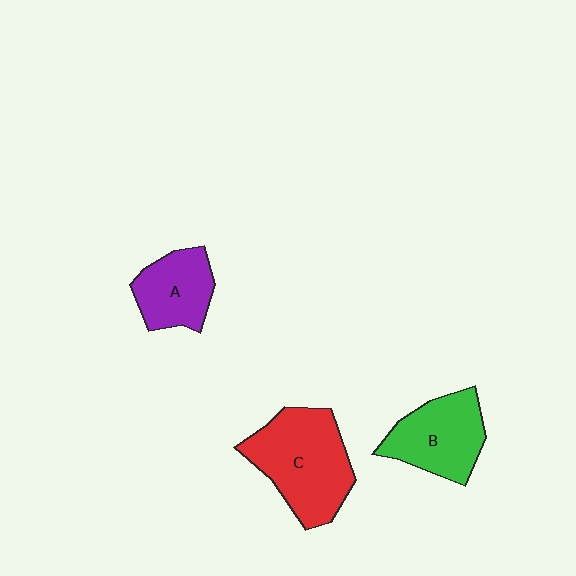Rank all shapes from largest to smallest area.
From largest to smallest: C (red), B (green), A (purple).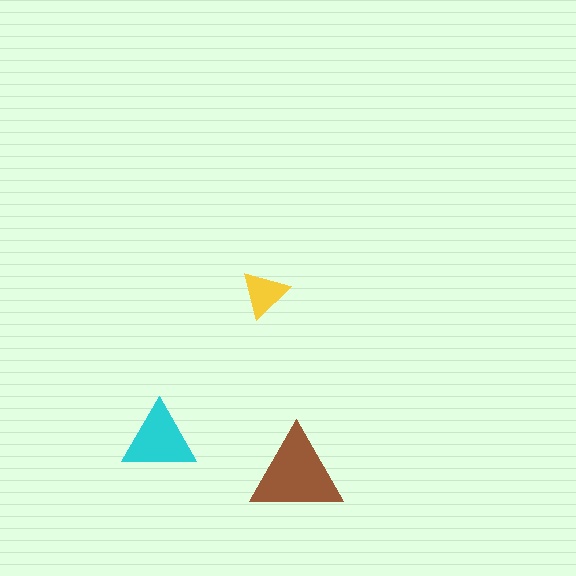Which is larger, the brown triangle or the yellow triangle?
The brown one.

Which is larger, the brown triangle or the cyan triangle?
The brown one.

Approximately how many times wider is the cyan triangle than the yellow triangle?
About 1.5 times wider.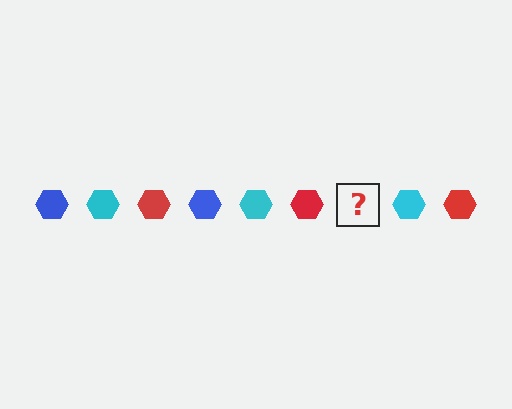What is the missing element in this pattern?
The missing element is a blue hexagon.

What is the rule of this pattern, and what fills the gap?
The rule is that the pattern cycles through blue, cyan, red hexagons. The gap should be filled with a blue hexagon.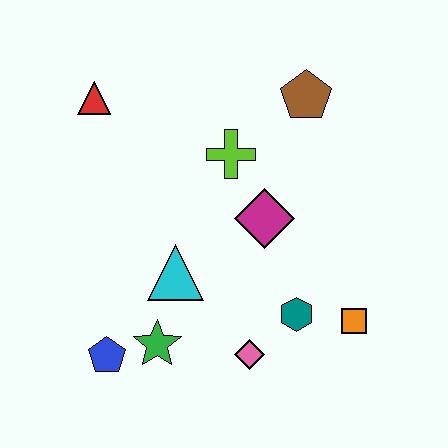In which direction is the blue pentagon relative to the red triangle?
The blue pentagon is below the red triangle.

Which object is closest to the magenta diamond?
The lime cross is closest to the magenta diamond.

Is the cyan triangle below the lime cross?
Yes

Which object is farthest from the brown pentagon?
The blue pentagon is farthest from the brown pentagon.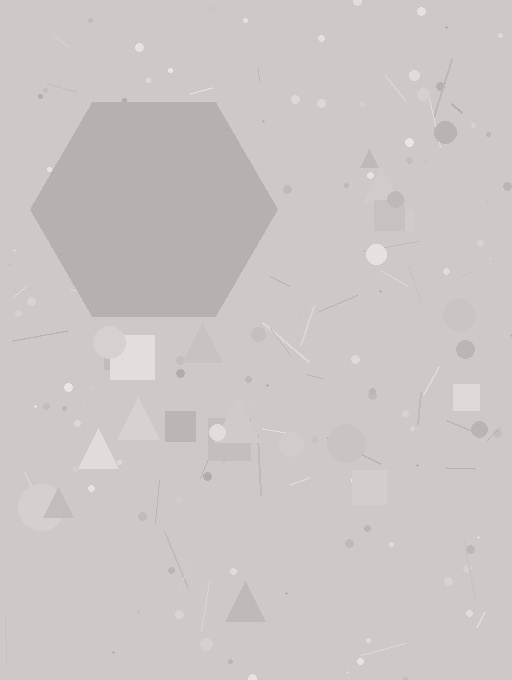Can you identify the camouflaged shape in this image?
The camouflaged shape is a hexagon.